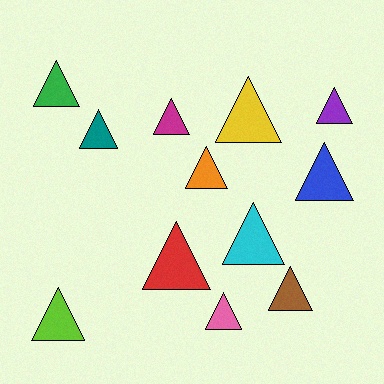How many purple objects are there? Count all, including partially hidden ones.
There is 1 purple object.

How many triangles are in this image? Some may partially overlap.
There are 12 triangles.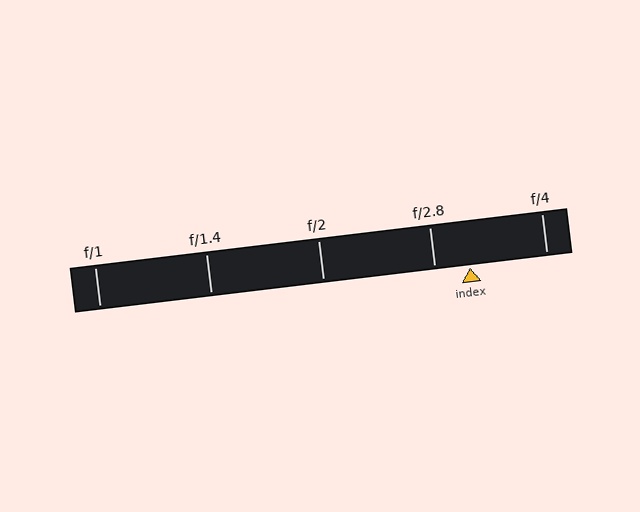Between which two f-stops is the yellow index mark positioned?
The index mark is between f/2.8 and f/4.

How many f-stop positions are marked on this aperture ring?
There are 5 f-stop positions marked.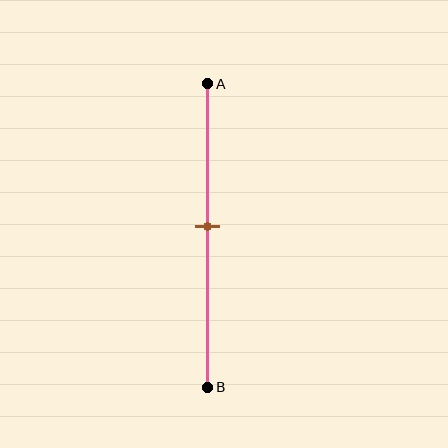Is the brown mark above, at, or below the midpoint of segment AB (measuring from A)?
The brown mark is approximately at the midpoint of segment AB.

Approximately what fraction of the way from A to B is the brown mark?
The brown mark is approximately 45% of the way from A to B.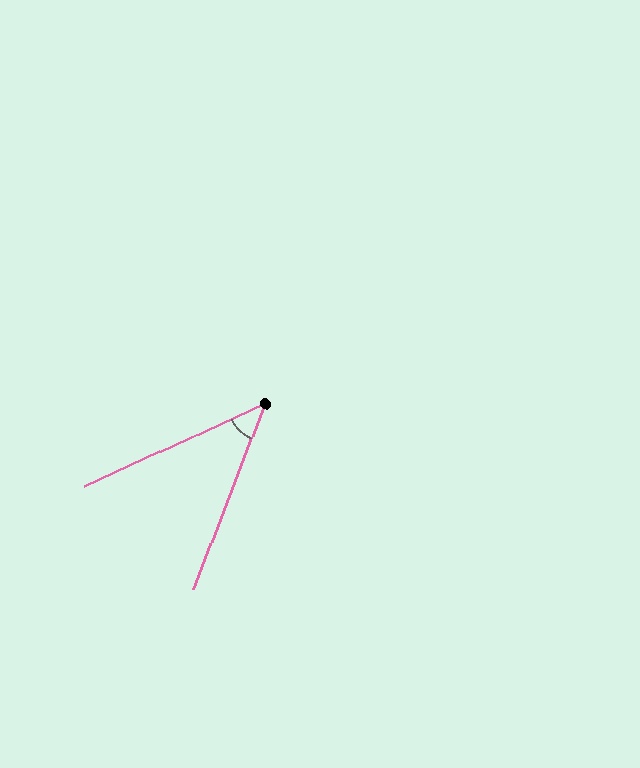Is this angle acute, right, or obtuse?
It is acute.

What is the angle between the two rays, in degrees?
Approximately 44 degrees.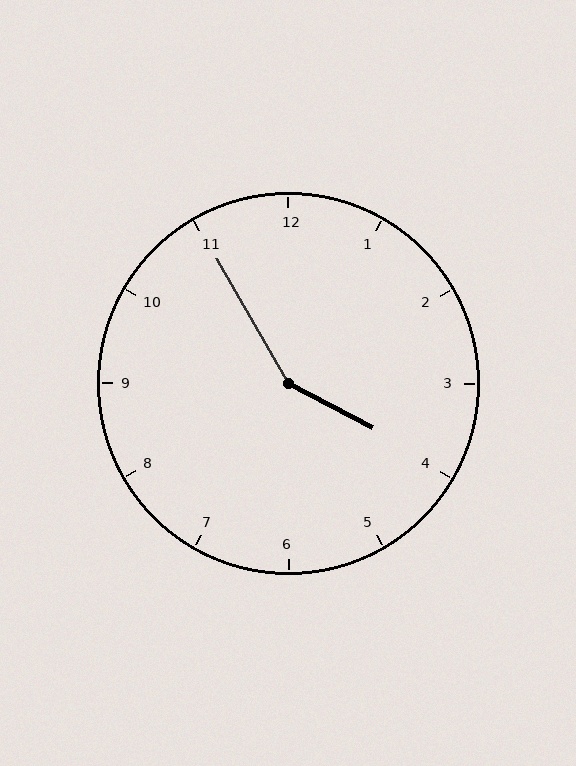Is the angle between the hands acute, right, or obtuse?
It is obtuse.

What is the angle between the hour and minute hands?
Approximately 148 degrees.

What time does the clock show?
3:55.